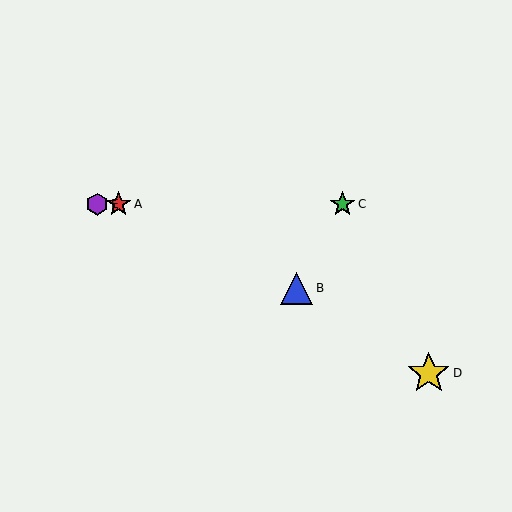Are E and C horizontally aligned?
Yes, both are at y≈204.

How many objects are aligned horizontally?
3 objects (A, C, E) are aligned horizontally.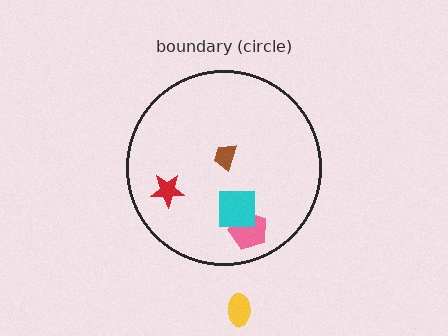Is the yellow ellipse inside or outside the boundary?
Outside.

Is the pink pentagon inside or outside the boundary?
Inside.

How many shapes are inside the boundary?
4 inside, 1 outside.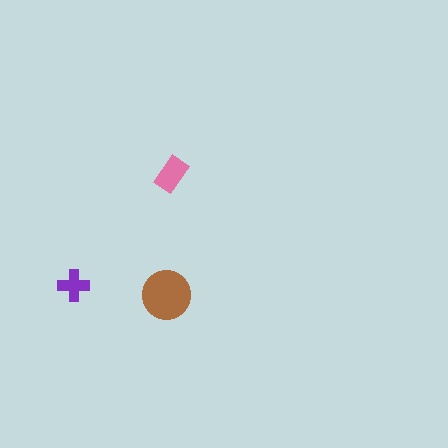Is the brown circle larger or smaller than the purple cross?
Larger.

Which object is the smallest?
The purple cross.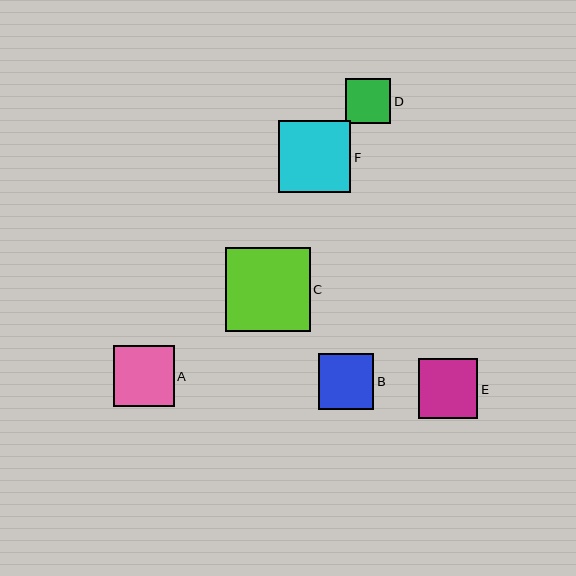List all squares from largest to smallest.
From largest to smallest: C, F, A, E, B, D.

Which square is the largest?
Square C is the largest with a size of approximately 84 pixels.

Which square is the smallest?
Square D is the smallest with a size of approximately 45 pixels.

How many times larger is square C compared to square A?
Square C is approximately 1.4 times the size of square A.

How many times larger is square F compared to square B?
Square F is approximately 1.3 times the size of square B.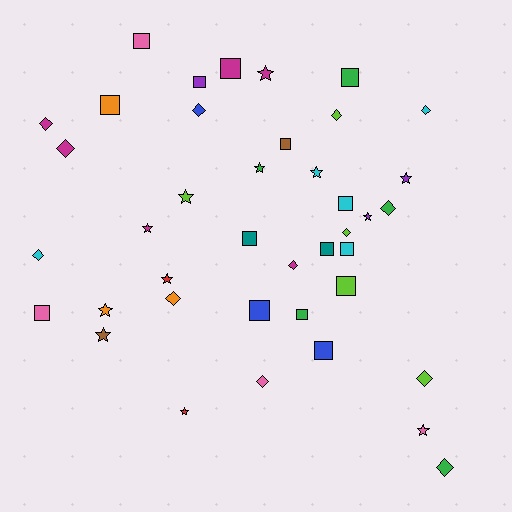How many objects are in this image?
There are 40 objects.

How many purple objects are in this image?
There are 3 purple objects.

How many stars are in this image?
There are 12 stars.